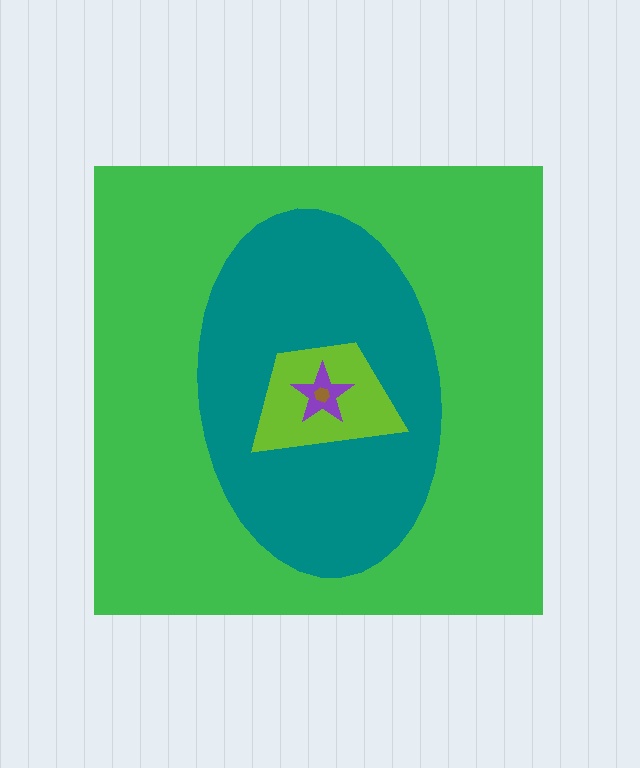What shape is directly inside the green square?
The teal ellipse.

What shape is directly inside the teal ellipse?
The lime trapezoid.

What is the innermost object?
The brown hexagon.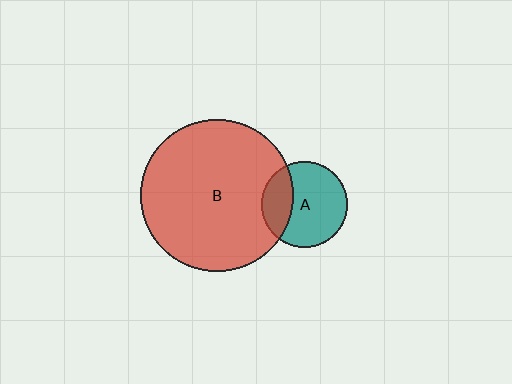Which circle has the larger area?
Circle B (red).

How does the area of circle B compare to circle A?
Approximately 3.1 times.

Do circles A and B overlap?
Yes.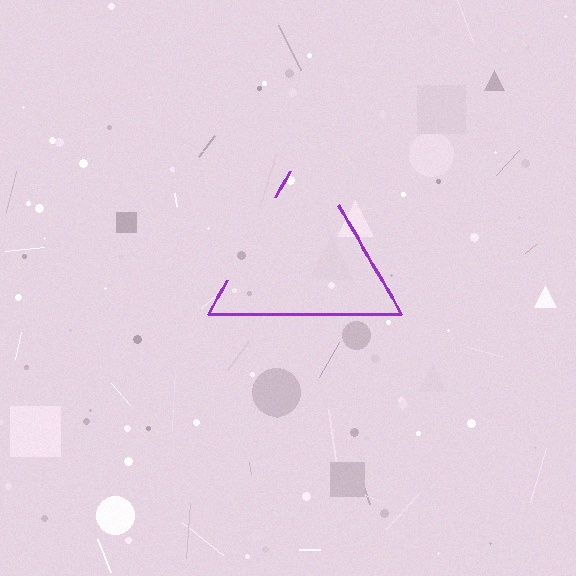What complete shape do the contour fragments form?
The contour fragments form a triangle.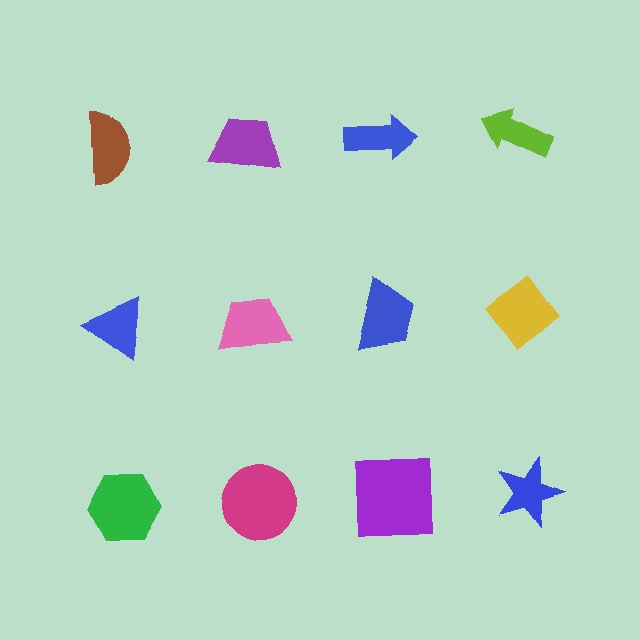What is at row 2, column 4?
A yellow diamond.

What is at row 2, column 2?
A pink trapezoid.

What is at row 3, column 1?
A green hexagon.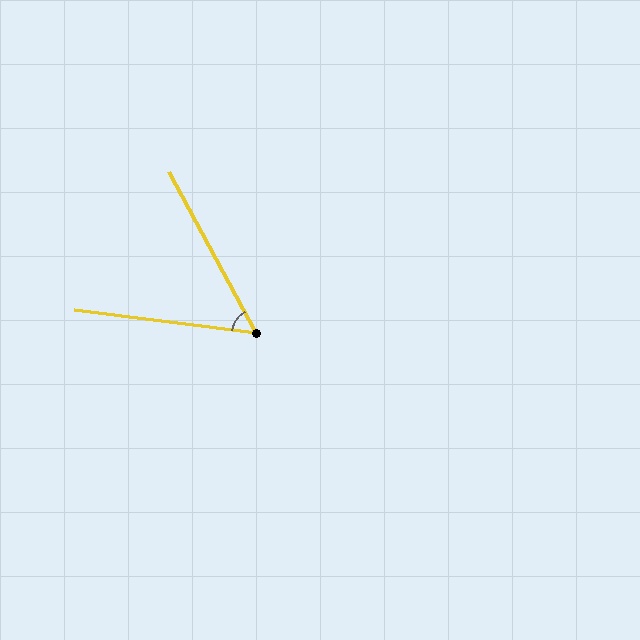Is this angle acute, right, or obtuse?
It is acute.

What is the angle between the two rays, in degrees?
Approximately 54 degrees.